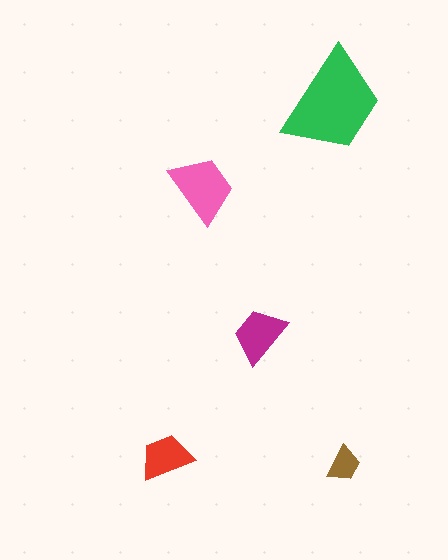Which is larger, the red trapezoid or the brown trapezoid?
The red one.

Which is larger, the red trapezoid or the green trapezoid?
The green one.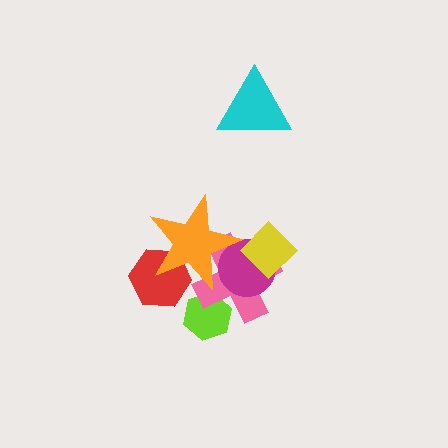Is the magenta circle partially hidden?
Yes, it is partially covered by another shape.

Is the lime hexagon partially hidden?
Yes, it is partially covered by another shape.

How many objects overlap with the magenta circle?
3 objects overlap with the magenta circle.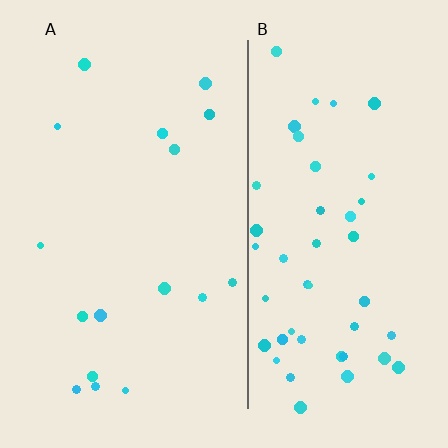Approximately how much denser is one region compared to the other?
Approximately 2.8× — region B over region A.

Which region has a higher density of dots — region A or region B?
B (the right).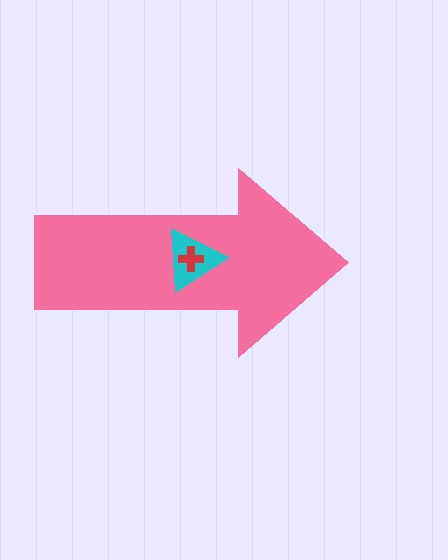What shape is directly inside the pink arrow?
The cyan triangle.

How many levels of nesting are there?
3.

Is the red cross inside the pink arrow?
Yes.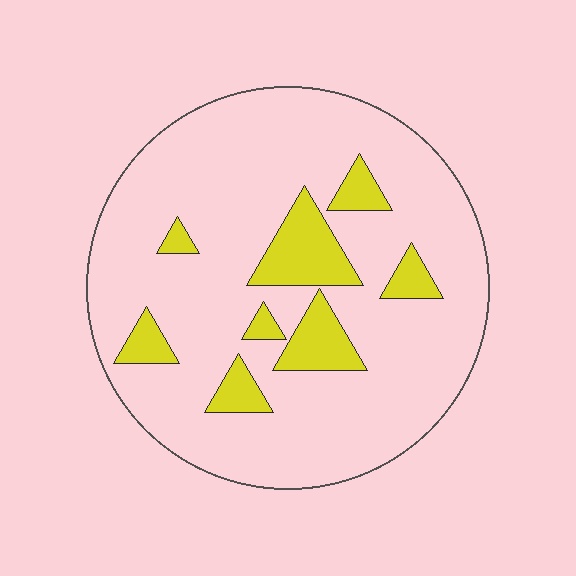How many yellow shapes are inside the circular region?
8.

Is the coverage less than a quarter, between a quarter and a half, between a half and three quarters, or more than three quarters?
Less than a quarter.